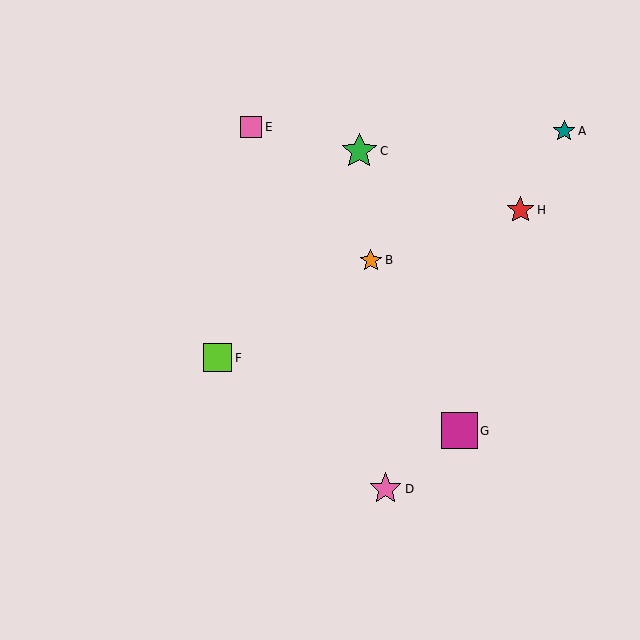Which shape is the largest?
The green star (labeled C) is the largest.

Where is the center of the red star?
The center of the red star is at (520, 210).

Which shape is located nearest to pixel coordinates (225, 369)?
The lime square (labeled F) at (218, 358) is nearest to that location.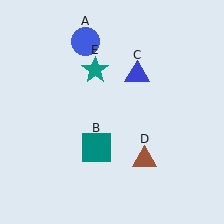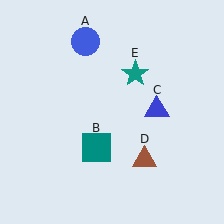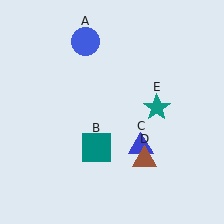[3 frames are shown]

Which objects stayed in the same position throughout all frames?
Blue circle (object A) and teal square (object B) and brown triangle (object D) remained stationary.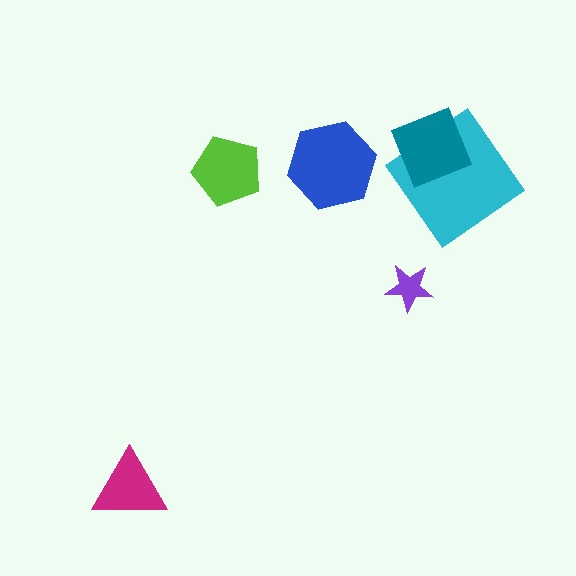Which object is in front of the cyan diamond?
The teal diamond is in front of the cyan diamond.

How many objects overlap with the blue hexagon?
0 objects overlap with the blue hexagon.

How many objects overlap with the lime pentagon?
0 objects overlap with the lime pentagon.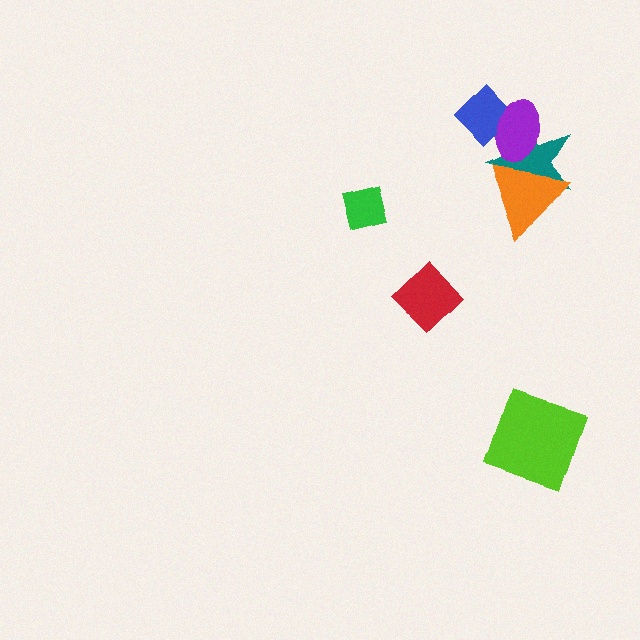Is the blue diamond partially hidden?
Yes, it is partially covered by another shape.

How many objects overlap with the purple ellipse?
3 objects overlap with the purple ellipse.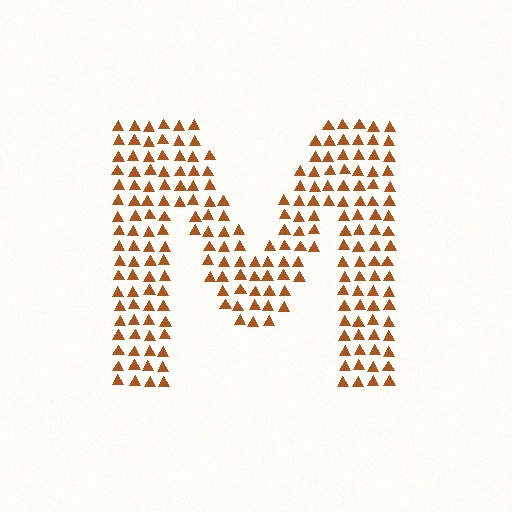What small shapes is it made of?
It is made of small triangles.